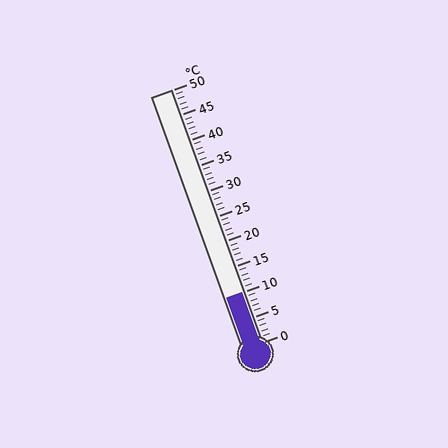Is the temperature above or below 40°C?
The temperature is below 40°C.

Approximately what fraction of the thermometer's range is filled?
The thermometer is filled to approximately 20% of its range.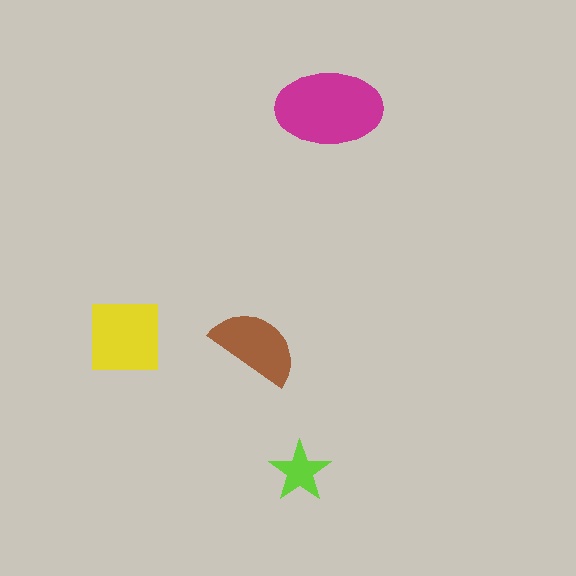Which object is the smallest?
The lime star.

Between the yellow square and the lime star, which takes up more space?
The yellow square.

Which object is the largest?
The magenta ellipse.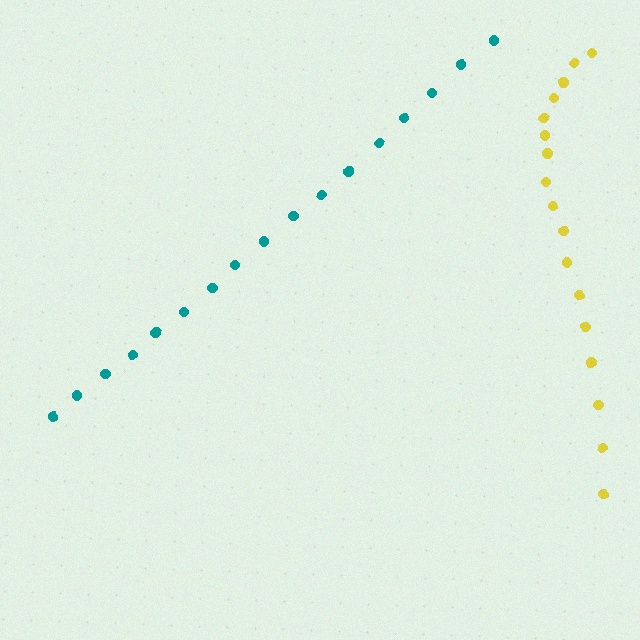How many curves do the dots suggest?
There are 2 distinct paths.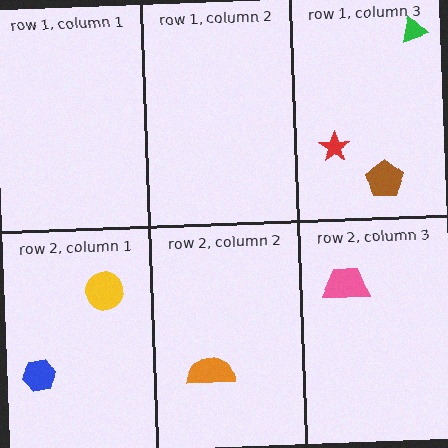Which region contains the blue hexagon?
The row 2, column 1 region.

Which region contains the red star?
The row 1, column 3 region.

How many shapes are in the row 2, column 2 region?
1.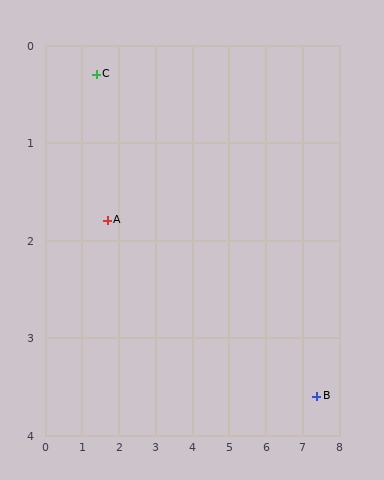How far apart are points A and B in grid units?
Points A and B are about 6.0 grid units apart.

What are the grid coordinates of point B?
Point B is at approximately (7.4, 3.6).